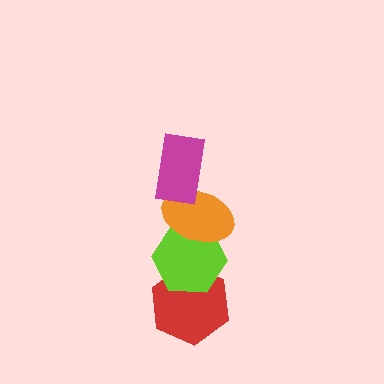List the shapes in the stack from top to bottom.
From top to bottom: the magenta rectangle, the orange ellipse, the lime hexagon, the red hexagon.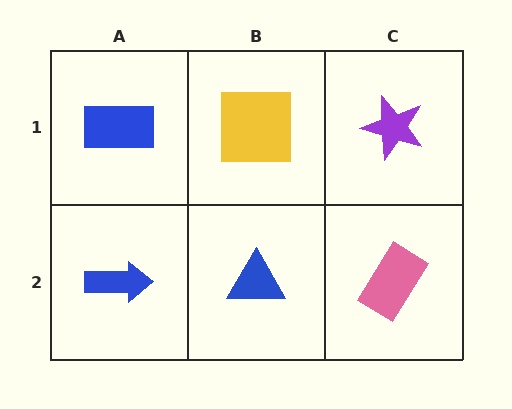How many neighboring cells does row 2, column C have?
2.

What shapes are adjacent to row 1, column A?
A blue arrow (row 2, column A), a yellow square (row 1, column B).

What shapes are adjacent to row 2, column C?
A purple star (row 1, column C), a blue triangle (row 2, column B).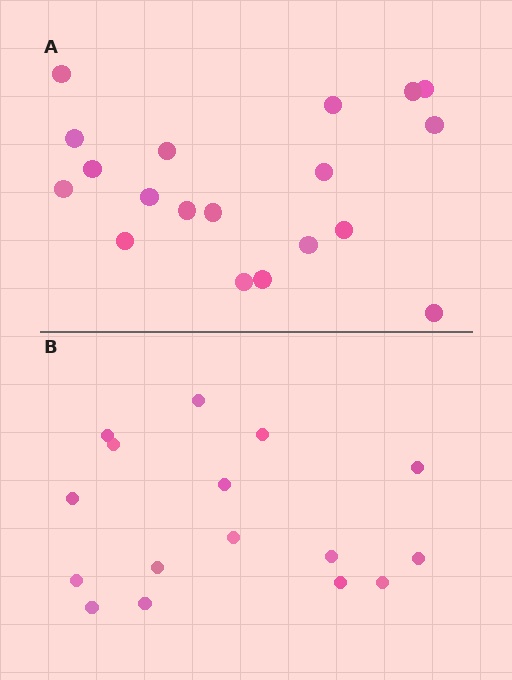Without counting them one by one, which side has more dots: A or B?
Region A (the top region) has more dots.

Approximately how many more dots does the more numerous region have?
Region A has just a few more — roughly 2 or 3 more dots than region B.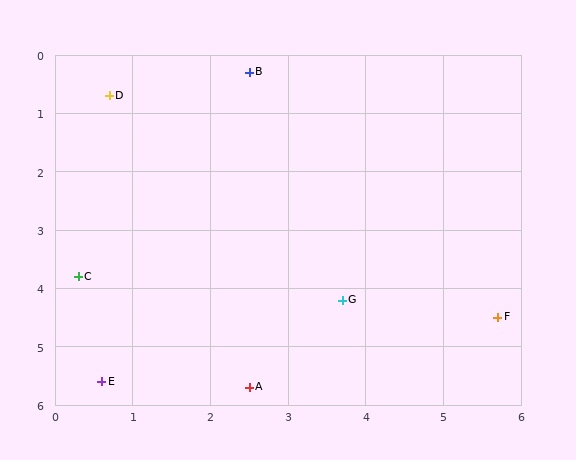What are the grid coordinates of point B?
Point B is at approximately (2.5, 0.3).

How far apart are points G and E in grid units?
Points G and E are about 3.4 grid units apart.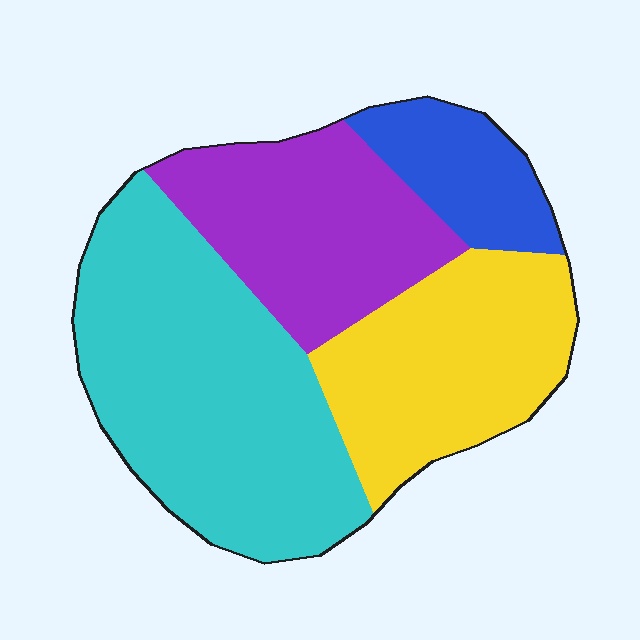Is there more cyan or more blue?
Cyan.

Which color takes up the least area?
Blue, at roughly 10%.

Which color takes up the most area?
Cyan, at roughly 40%.